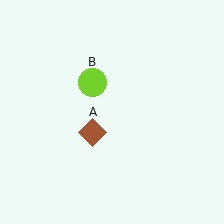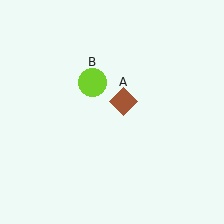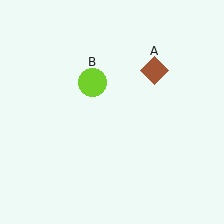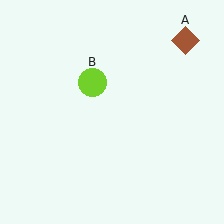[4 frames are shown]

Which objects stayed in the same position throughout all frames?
Lime circle (object B) remained stationary.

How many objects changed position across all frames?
1 object changed position: brown diamond (object A).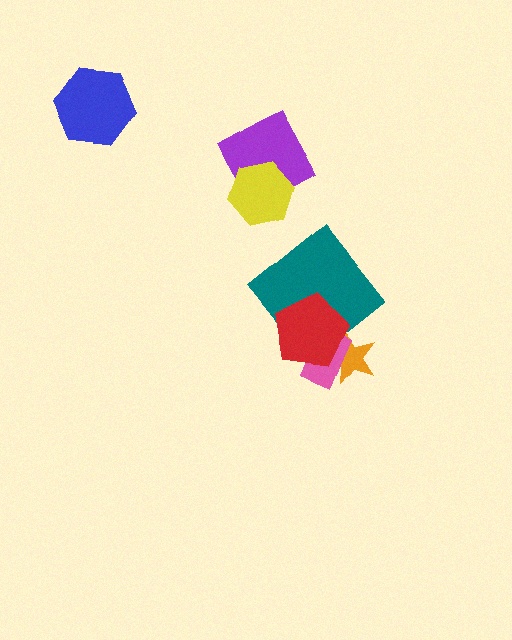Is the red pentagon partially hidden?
No, no other shape covers it.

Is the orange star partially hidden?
Yes, it is partially covered by another shape.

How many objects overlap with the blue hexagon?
0 objects overlap with the blue hexagon.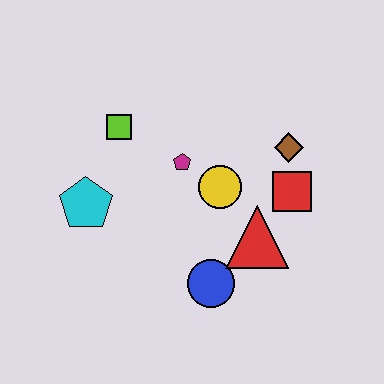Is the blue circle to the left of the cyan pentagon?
No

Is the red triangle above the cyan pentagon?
No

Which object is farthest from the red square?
The cyan pentagon is farthest from the red square.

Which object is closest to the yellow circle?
The magenta pentagon is closest to the yellow circle.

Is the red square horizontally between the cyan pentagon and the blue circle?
No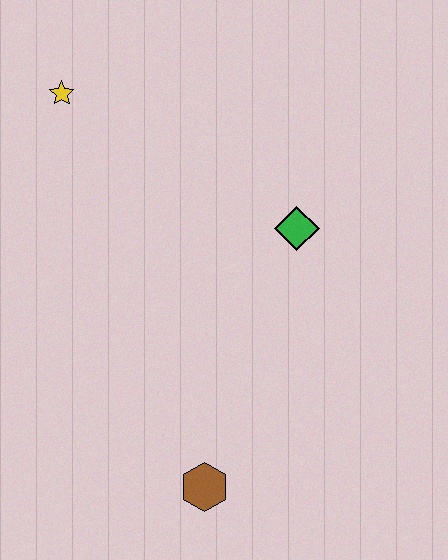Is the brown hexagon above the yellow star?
No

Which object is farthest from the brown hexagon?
The yellow star is farthest from the brown hexagon.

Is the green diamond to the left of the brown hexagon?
No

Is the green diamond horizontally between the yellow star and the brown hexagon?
No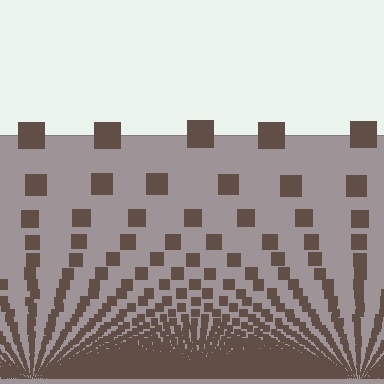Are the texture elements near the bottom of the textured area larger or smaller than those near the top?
Smaller. The gradient is inverted — elements near the bottom are smaller and denser.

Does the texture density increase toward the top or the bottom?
Density increases toward the bottom.